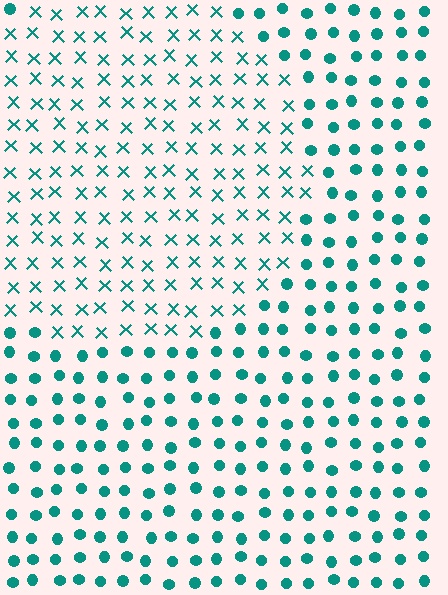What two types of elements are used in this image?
The image uses X marks inside the circle region and circles outside it.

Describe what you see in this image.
The image is filled with small teal elements arranged in a uniform grid. A circle-shaped region contains X marks, while the surrounding area contains circles. The boundary is defined purely by the change in element shape.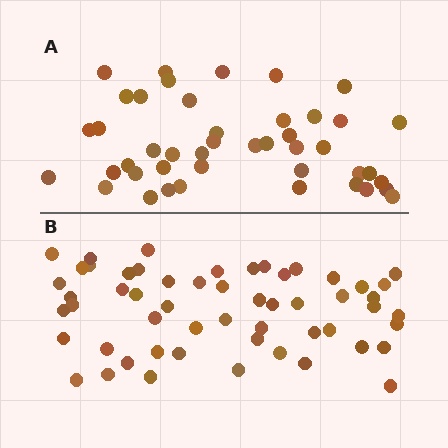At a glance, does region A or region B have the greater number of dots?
Region B (the bottom region) has more dots.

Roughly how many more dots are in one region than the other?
Region B has roughly 12 or so more dots than region A.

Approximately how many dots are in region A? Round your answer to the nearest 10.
About 40 dots. (The exact count is 44, which rounds to 40.)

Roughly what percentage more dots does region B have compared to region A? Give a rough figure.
About 25% more.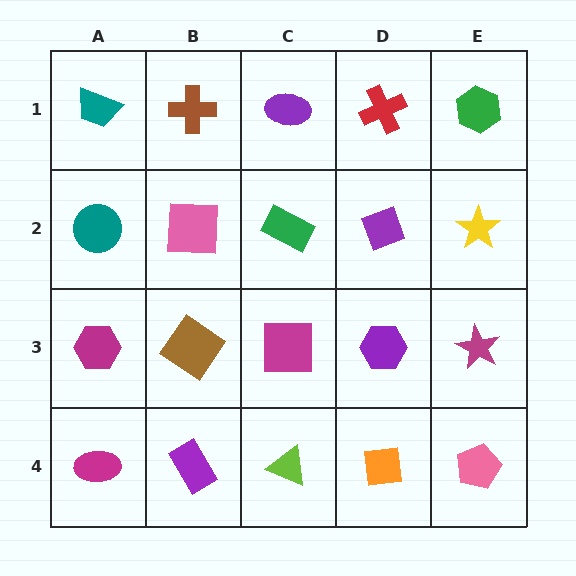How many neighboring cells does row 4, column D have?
3.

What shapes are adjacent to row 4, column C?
A magenta square (row 3, column C), a purple rectangle (row 4, column B), an orange square (row 4, column D).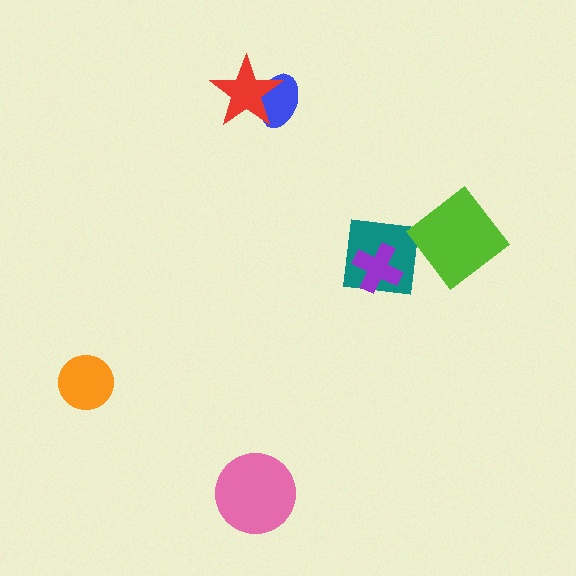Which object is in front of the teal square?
The purple cross is in front of the teal square.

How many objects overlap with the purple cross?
1 object overlaps with the purple cross.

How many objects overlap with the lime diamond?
0 objects overlap with the lime diamond.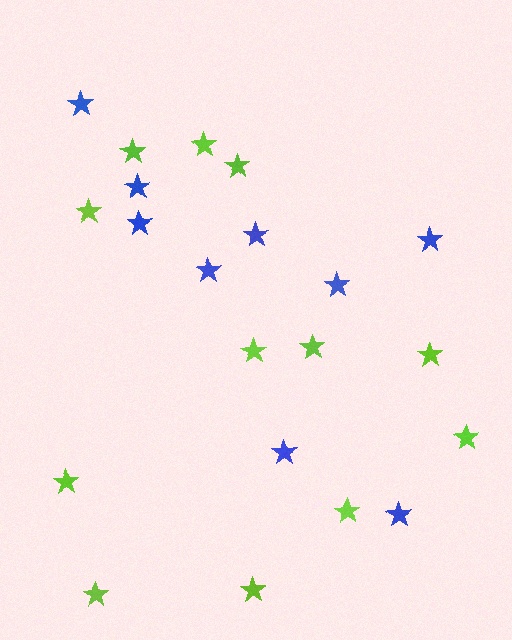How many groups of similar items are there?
There are 2 groups: one group of blue stars (9) and one group of lime stars (12).